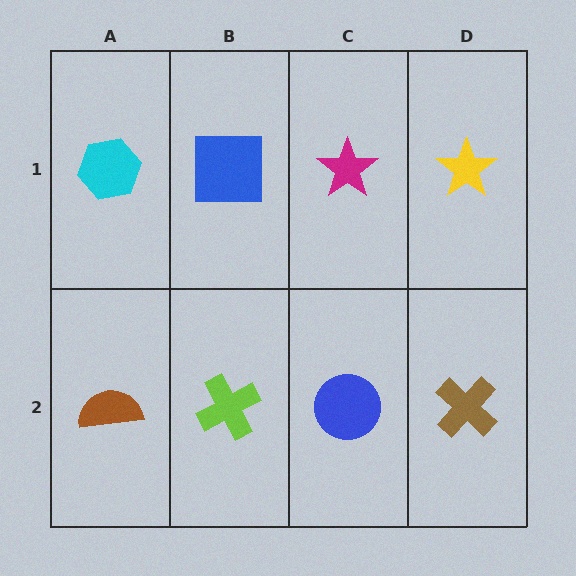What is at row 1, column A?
A cyan hexagon.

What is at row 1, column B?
A blue square.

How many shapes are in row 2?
4 shapes.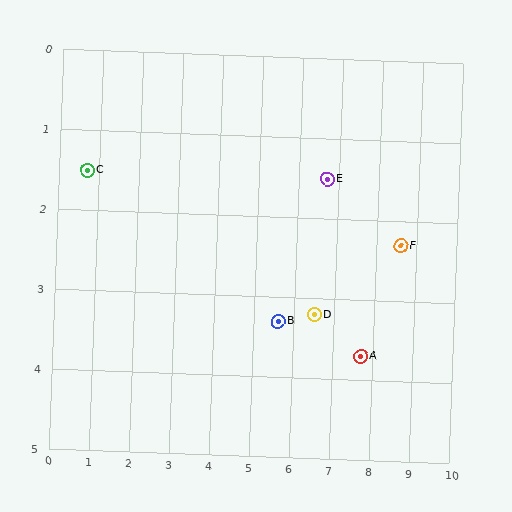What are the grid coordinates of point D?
Point D is at approximately (6.5, 3.2).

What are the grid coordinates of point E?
Point E is at approximately (6.7, 1.5).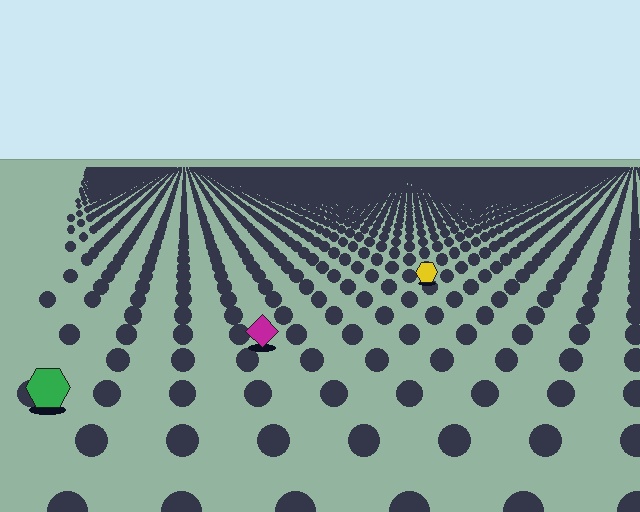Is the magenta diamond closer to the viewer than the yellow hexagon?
Yes. The magenta diamond is closer — you can tell from the texture gradient: the ground texture is coarser near it.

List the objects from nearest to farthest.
From nearest to farthest: the green hexagon, the magenta diamond, the yellow hexagon.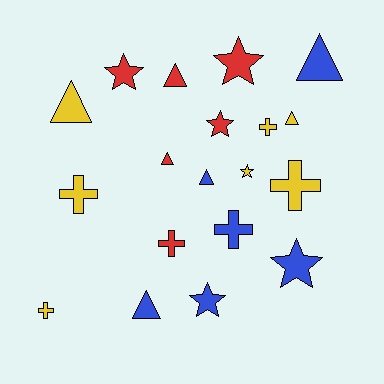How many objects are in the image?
There are 19 objects.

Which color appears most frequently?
Yellow, with 7 objects.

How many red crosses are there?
There is 1 red cross.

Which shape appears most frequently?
Triangle, with 7 objects.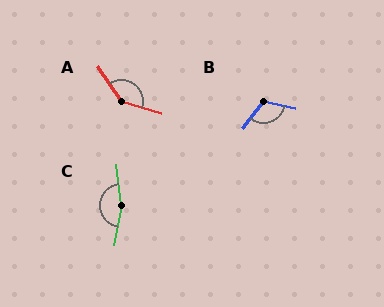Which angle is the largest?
C, at approximately 164 degrees.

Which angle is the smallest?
B, at approximately 116 degrees.